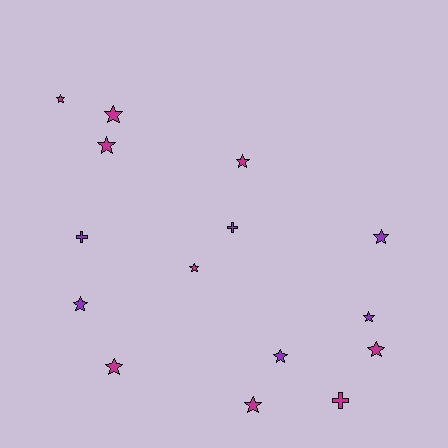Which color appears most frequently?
Magenta, with 9 objects.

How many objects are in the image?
There are 15 objects.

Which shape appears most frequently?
Star, with 12 objects.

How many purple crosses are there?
There are 2 purple crosses.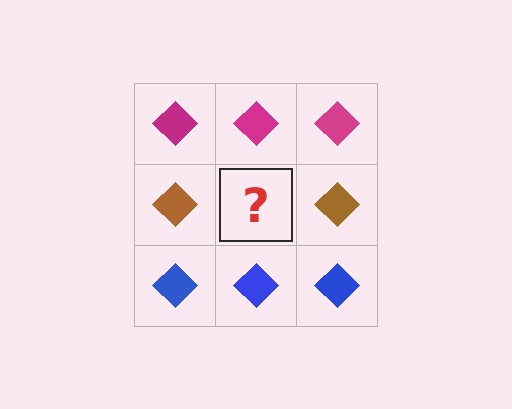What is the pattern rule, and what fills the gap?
The rule is that each row has a consistent color. The gap should be filled with a brown diamond.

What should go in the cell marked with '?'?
The missing cell should contain a brown diamond.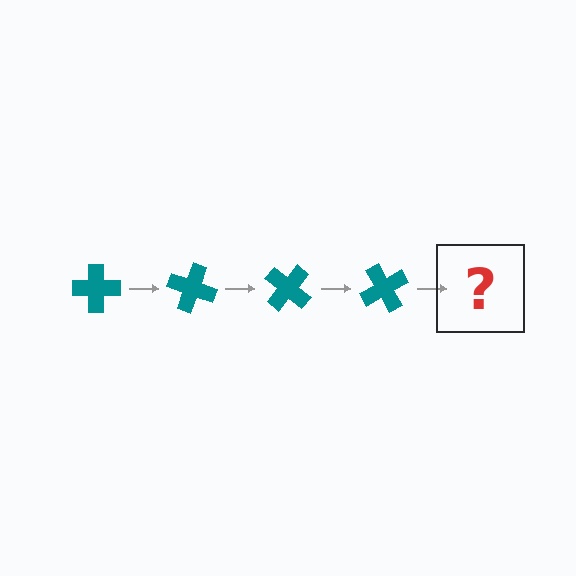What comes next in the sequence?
The next element should be a teal cross rotated 80 degrees.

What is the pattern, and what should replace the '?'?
The pattern is that the cross rotates 20 degrees each step. The '?' should be a teal cross rotated 80 degrees.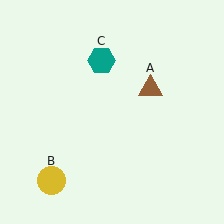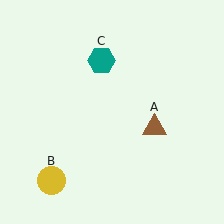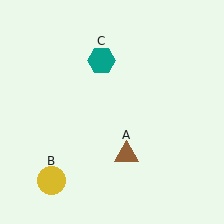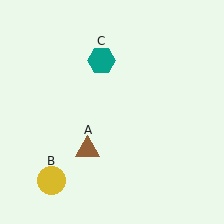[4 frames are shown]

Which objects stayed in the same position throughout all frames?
Yellow circle (object B) and teal hexagon (object C) remained stationary.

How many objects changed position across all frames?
1 object changed position: brown triangle (object A).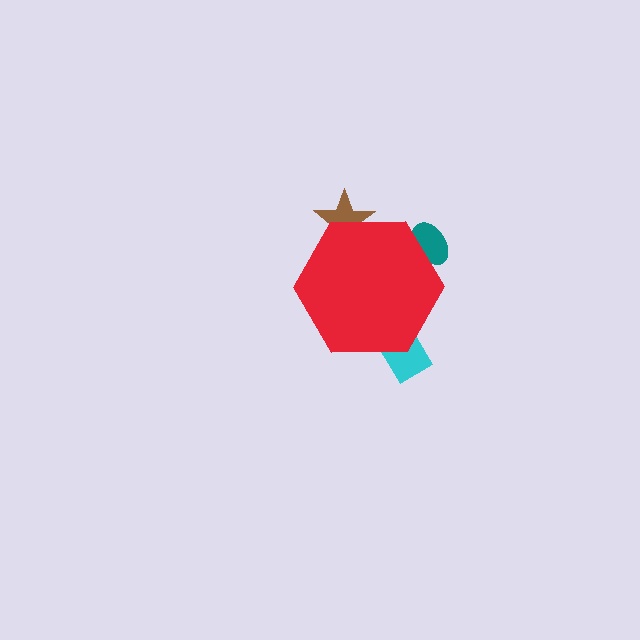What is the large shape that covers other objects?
A red hexagon.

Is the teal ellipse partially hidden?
Yes, the teal ellipse is partially hidden behind the red hexagon.